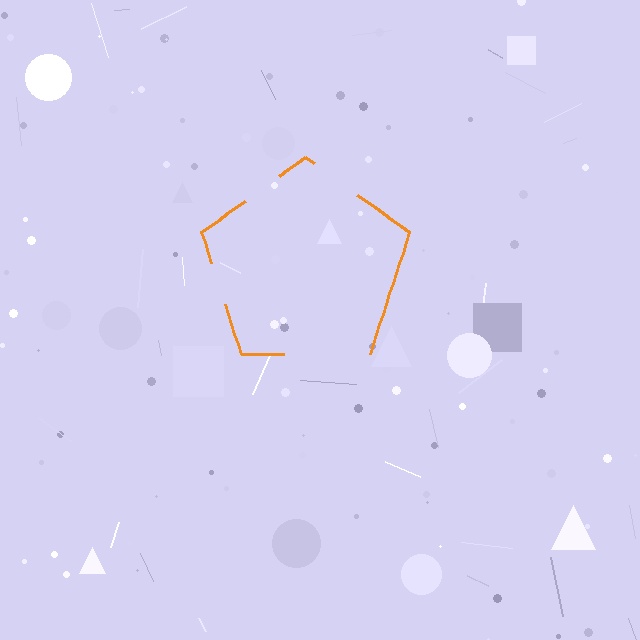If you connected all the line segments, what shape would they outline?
They would outline a pentagon.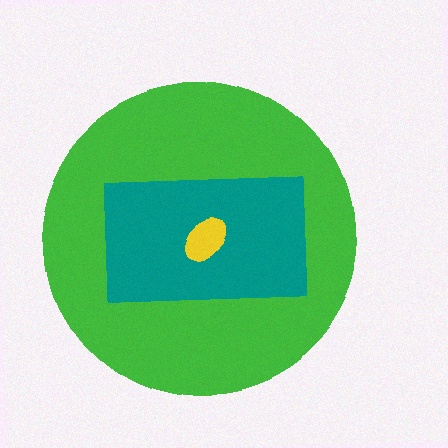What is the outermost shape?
The green circle.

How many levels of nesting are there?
3.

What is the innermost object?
The yellow ellipse.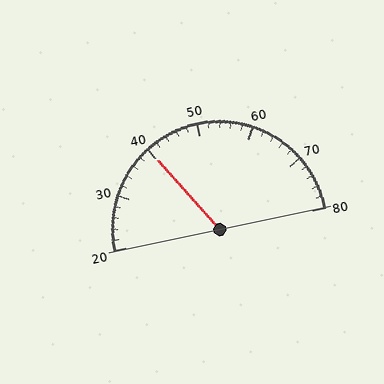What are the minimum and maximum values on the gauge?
The gauge ranges from 20 to 80.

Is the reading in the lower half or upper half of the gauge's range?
The reading is in the lower half of the range (20 to 80).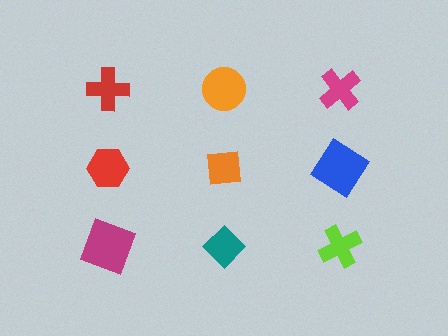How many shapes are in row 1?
3 shapes.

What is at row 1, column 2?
An orange circle.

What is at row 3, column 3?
A lime cross.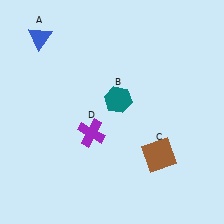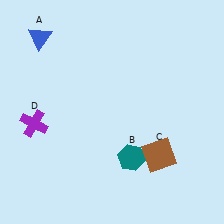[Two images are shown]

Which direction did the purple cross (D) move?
The purple cross (D) moved left.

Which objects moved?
The objects that moved are: the teal hexagon (B), the purple cross (D).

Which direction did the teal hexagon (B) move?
The teal hexagon (B) moved down.